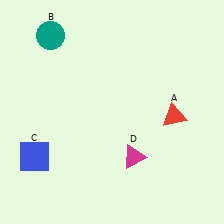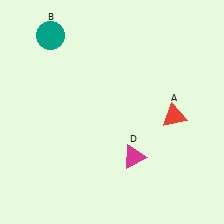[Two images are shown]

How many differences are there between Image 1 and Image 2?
There is 1 difference between the two images.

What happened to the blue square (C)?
The blue square (C) was removed in Image 2. It was in the bottom-left area of Image 1.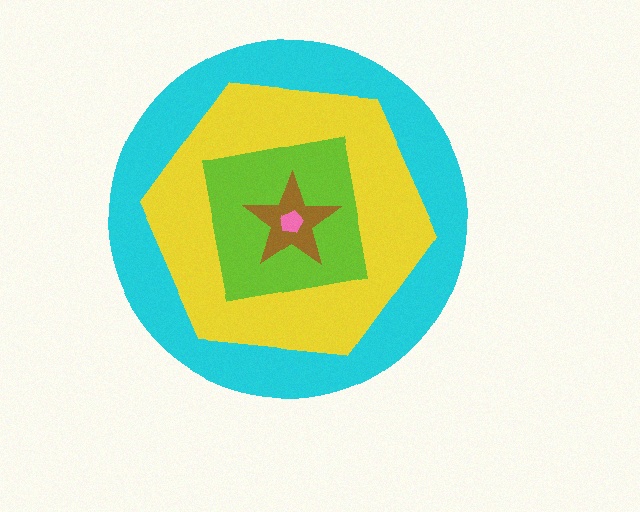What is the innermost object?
The pink pentagon.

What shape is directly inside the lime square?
The brown star.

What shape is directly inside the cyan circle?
The yellow hexagon.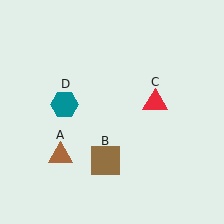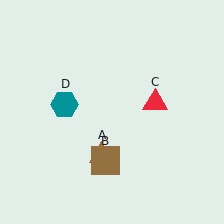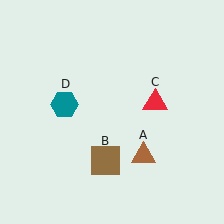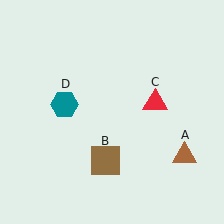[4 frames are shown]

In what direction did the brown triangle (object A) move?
The brown triangle (object A) moved right.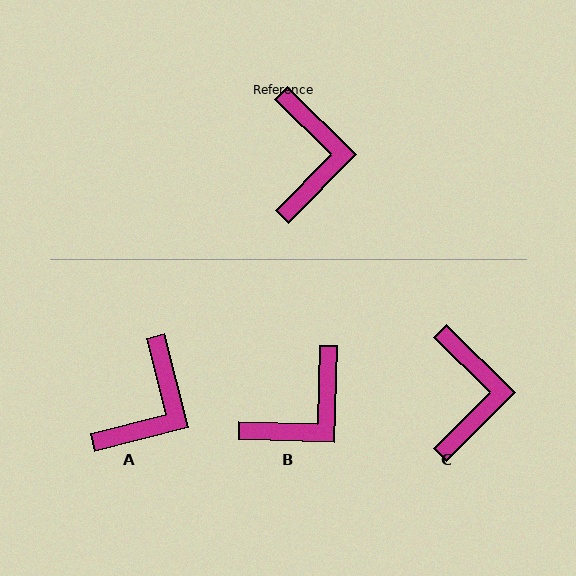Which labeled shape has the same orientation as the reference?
C.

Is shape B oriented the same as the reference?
No, it is off by about 47 degrees.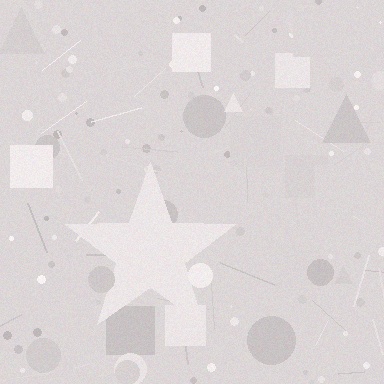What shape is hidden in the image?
A star is hidden in the image.